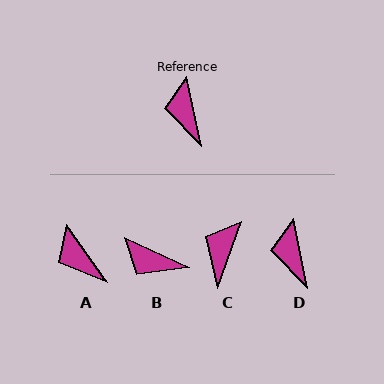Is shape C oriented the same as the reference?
No, it is off by about 30 degrees.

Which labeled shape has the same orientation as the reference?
D.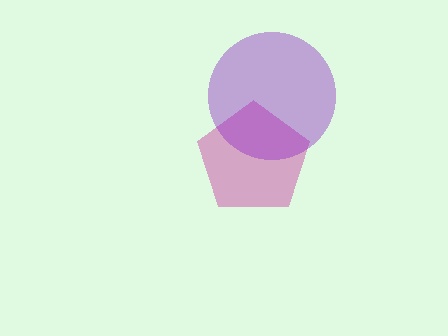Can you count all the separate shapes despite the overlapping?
Yes, there are 2 separate shapes.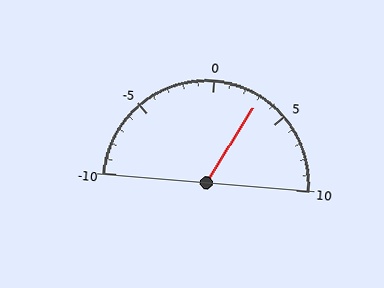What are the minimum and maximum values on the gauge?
The gauge ranges from -10 to 10.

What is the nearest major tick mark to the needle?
The nearest major tick mark is 5.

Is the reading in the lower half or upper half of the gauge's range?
The reading is in the upper half of the range (-10 to 10).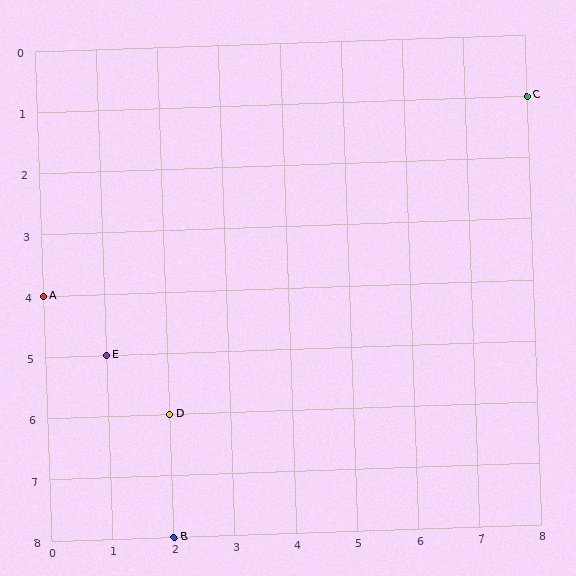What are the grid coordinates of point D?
Point D is at grid coordinates (2, 6).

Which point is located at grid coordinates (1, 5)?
Point E is at (1, 5).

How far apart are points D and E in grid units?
Points D and E are 1 column and 1 row apart (about 1.4 grid units diagonally).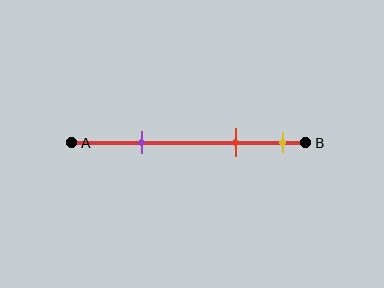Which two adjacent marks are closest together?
The red and yellow marks are the closest adjacent pair.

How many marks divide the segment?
There are 3 marks dividing the segment.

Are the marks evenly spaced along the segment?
No, the marks are not evenly spaced.